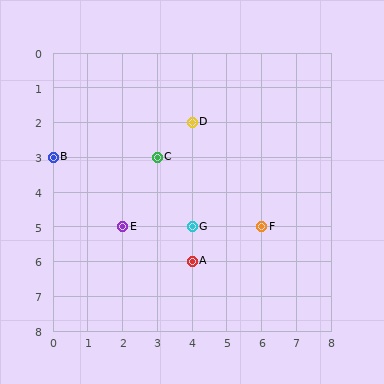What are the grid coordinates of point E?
Point E is at grid coordinates (2, 5).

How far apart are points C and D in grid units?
Points C and D are 1 column and 1 row apart (about 1.4 grid units diagonally).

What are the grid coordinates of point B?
Point B is at grid coordinates (0, 3).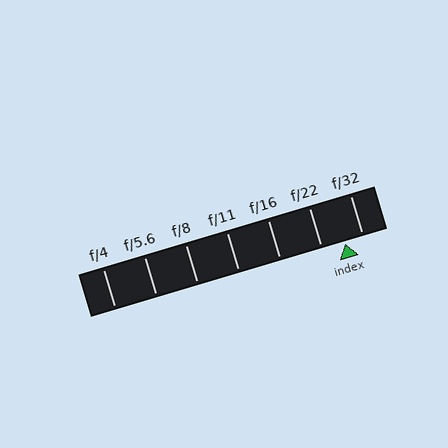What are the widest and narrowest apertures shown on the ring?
The widest aperture shown is f/4 and the narrowest is f/32.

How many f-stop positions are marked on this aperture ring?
There are 7 f-stop positions marked.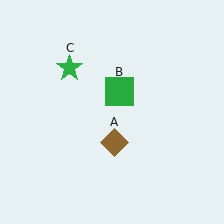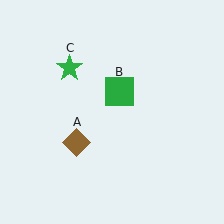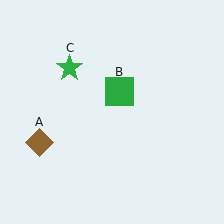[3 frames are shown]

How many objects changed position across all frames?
1 object changed position: brown diamond (object A).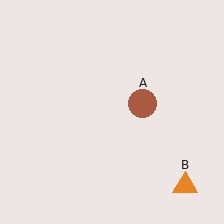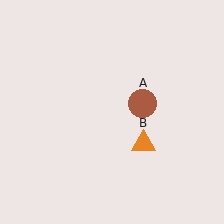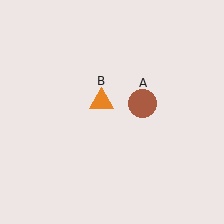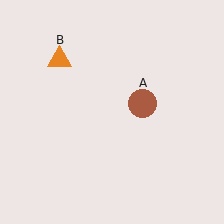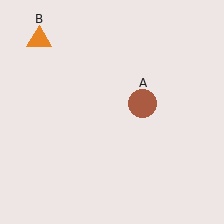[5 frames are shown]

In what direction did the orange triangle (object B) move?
The orange triangle (object B) moved up and to the left.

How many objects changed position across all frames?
1 object changed position: orange triangle (object B).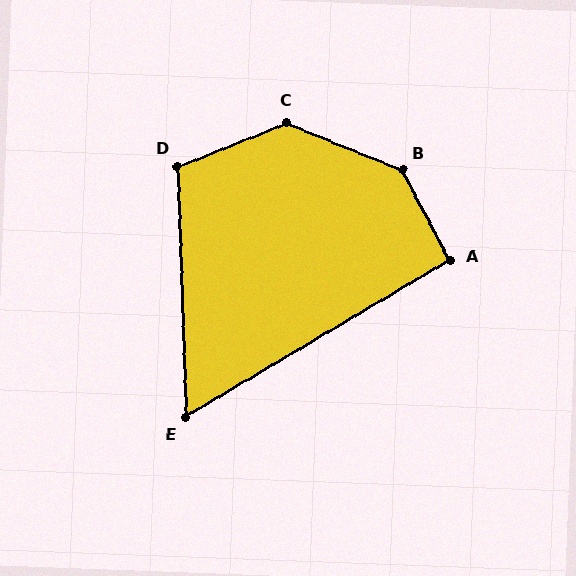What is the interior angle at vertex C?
Approximately 137 degrees (obtuse).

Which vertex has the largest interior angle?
B, at approximately 139 degrees.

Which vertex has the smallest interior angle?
E, at approximately 61 degrees.